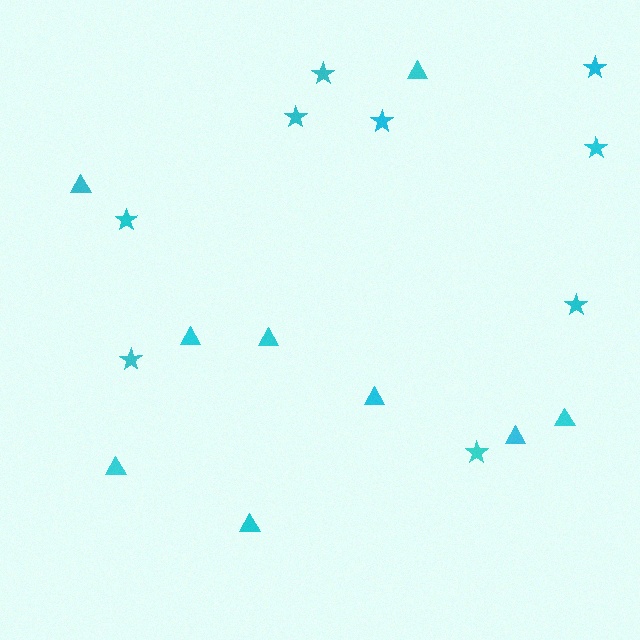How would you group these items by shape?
There are 2 groups: one group of stars (9) and one group of triangles (9).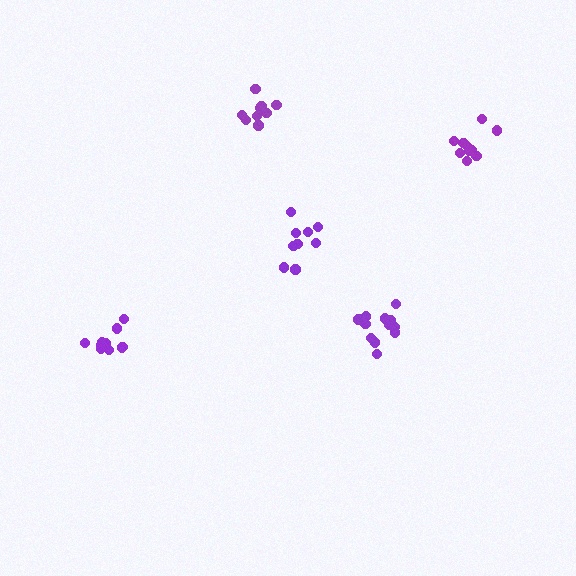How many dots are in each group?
Group 1: 12 dots, Group 2: 10 dots, Group 3: 9 dots, Group 4: 10 dots, Group 5: 9 dots (50 total).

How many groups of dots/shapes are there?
There are 5 groups.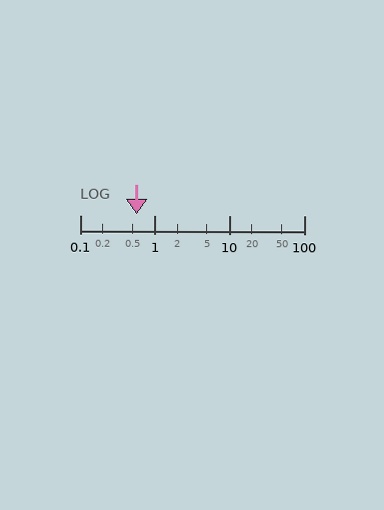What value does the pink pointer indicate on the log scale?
The pointer indicates approximately 0.57.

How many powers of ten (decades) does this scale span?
The scale spans 3 decades, from 0.1 to 100.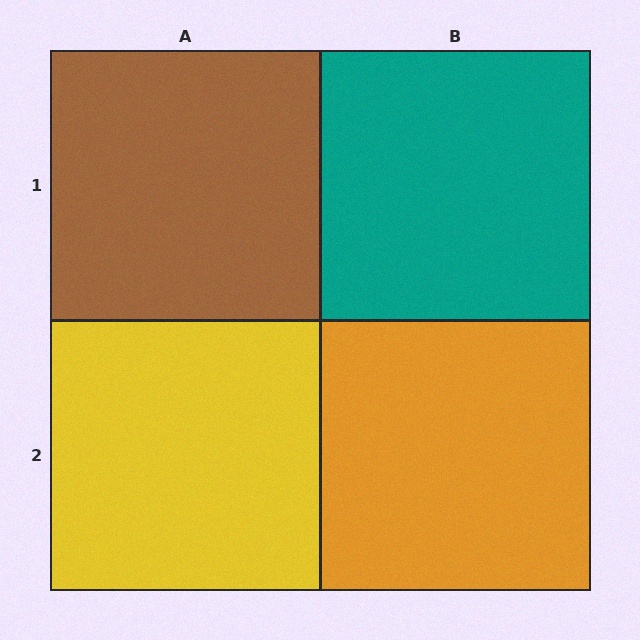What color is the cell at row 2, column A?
Yellow.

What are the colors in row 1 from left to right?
Brown, teal.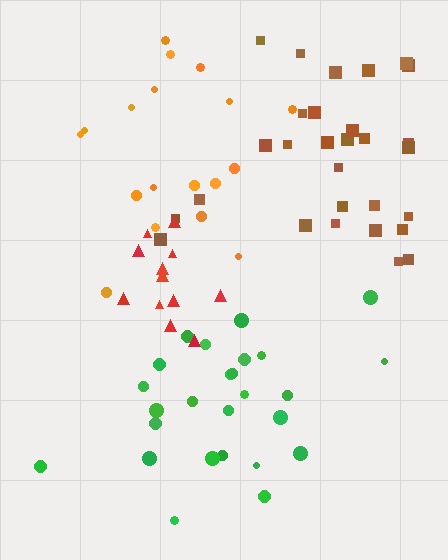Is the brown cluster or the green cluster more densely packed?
Brown.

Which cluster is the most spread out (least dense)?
Orange.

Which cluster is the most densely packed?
Red.